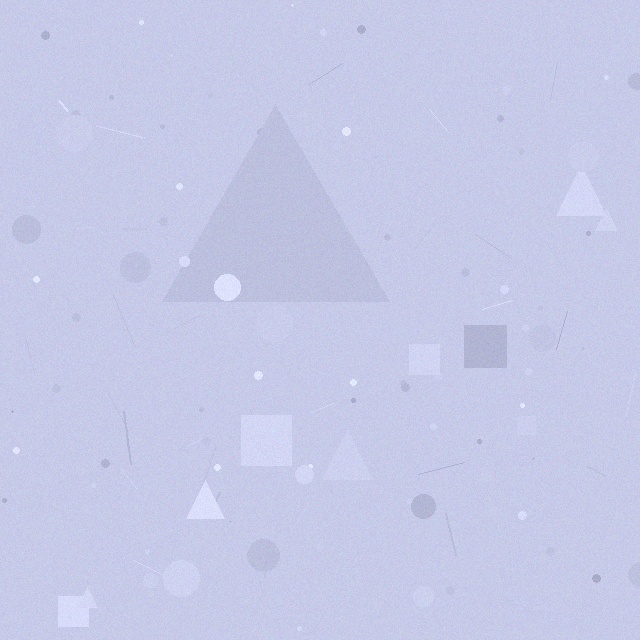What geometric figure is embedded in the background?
A triangle is embedded in the background.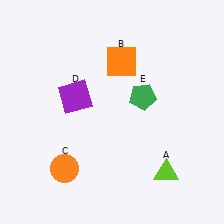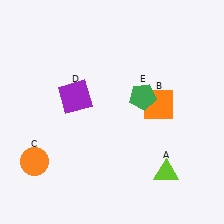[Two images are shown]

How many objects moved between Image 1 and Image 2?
2 objects moved between the two images.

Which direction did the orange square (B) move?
The orange square (B) moved down.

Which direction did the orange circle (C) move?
The orange circle (C) moved left.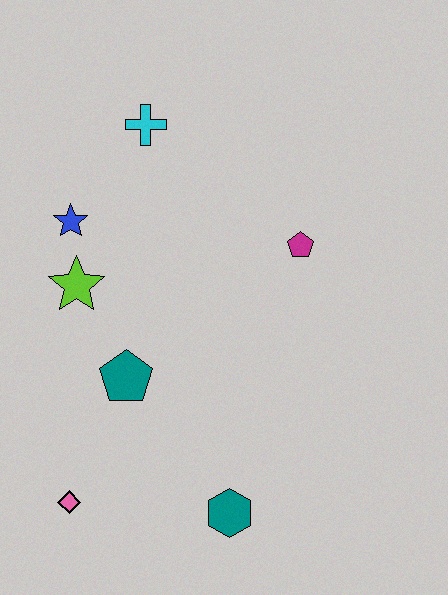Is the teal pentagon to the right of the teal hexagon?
No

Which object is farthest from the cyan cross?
The teal hexagon is farthest from the cyan cross.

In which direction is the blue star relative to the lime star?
The blue star is above the lime star.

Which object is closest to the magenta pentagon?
The cyan cross is closest to the magenta pentagon.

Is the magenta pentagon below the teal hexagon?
No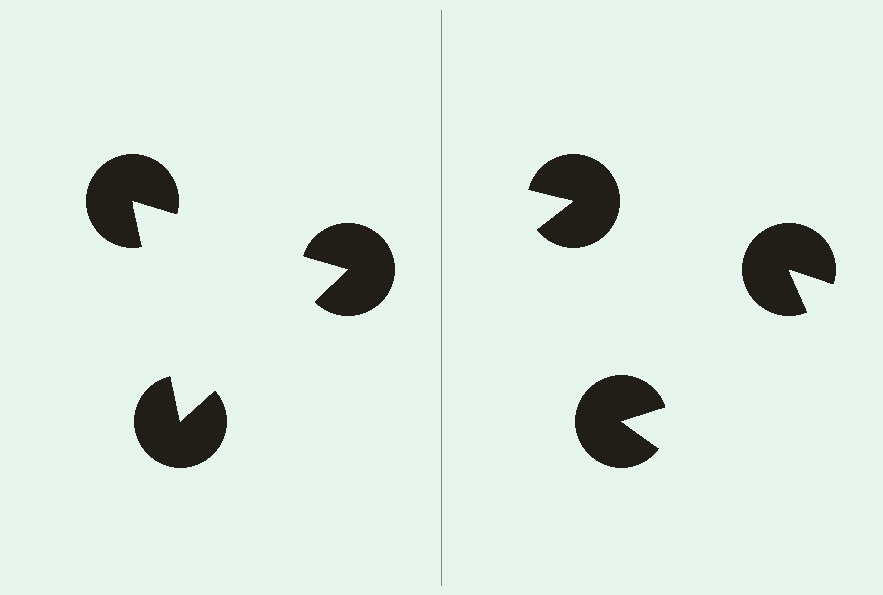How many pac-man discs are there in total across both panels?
6 — 3 on each side.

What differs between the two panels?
The pac-man discs are positioned identically on both sides; only the wedge orientations differ. On the left they align to a triangle; on the right they are misaligned.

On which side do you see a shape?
An illusory triangle appears on the left side. On the right side the wedge cuts are rotated, so no coherent shape forms.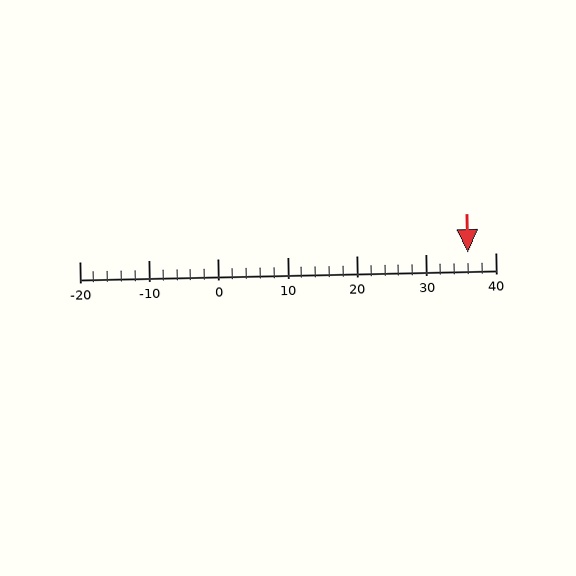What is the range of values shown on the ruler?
The ruler shows values from -20 to 40.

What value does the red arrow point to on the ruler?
The red arrow points to approximately 36.